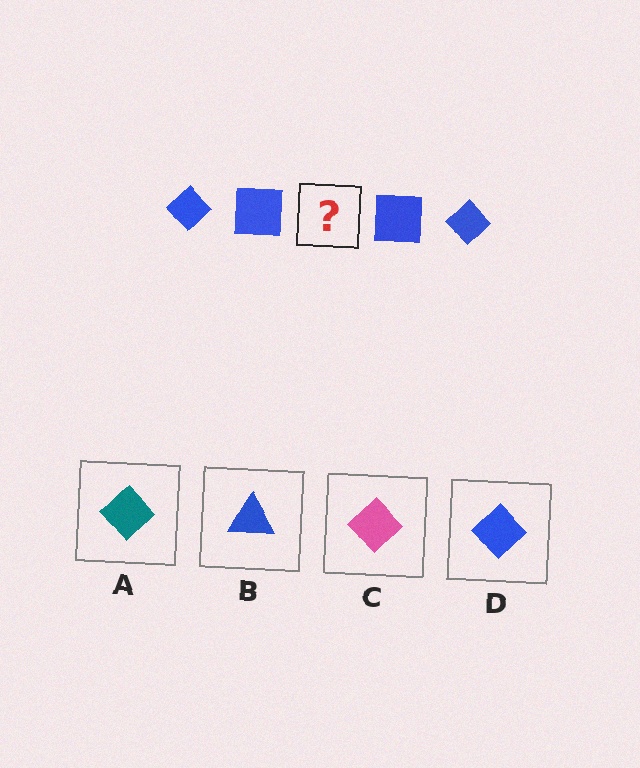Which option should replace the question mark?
Option D.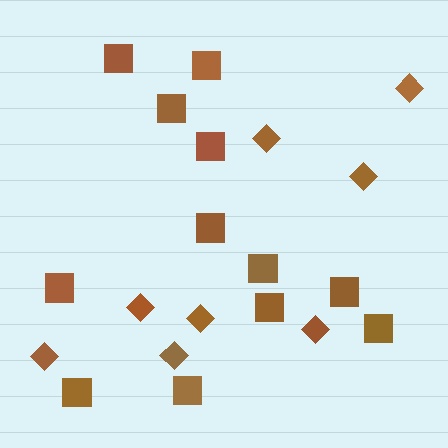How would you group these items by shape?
There are 2 groups: one group of diamonds (8) and one group of squares (12).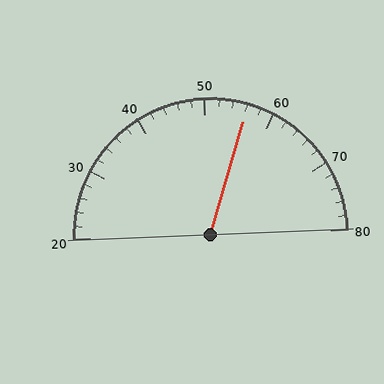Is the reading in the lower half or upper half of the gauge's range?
The reading is in the upper half of the range (20 to 80).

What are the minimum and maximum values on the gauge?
The gauge ranges from 20 to 80.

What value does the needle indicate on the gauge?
The needle indicates approximately 56.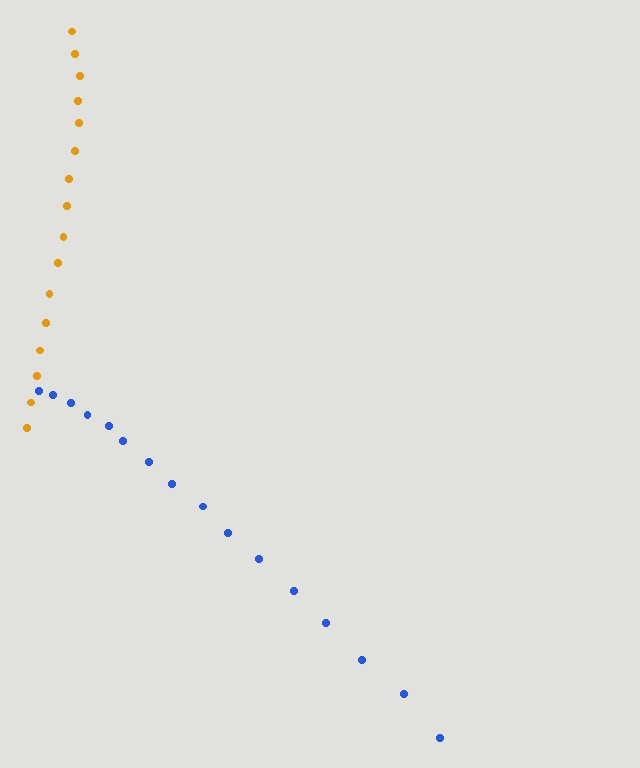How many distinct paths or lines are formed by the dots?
There are 2 distinct paths.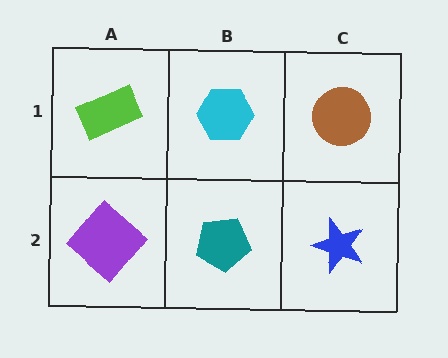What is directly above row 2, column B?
A cyan hexagon.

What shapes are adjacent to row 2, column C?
A brown circle (row 1, column C), a teal pentagon (row 2, column B).